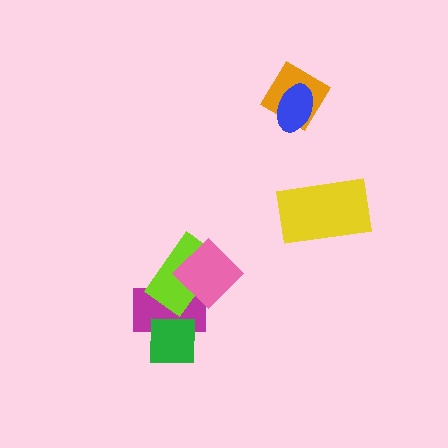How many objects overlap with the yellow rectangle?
0 objects overlap with the yellow rectangle.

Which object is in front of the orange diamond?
The blue ellipse is in front of the orange diamond.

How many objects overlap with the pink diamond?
2 objects overlap with the pink diamond.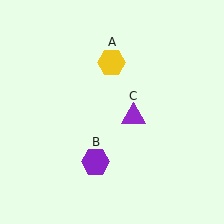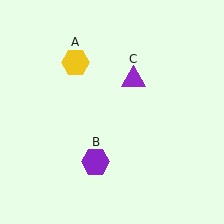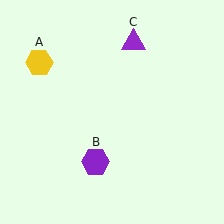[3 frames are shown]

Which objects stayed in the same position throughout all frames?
Purple hexagon (object B) remained stationary.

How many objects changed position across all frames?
2 objects changed position: yellow hexagon (object A), purple triangle (object C).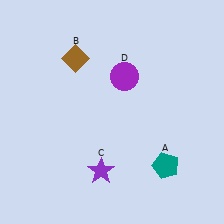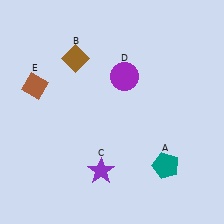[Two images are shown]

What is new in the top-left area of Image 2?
A brown diamond (E) was added in the top-left area of Image 2.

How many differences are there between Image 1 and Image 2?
There is 1 difference between the two images.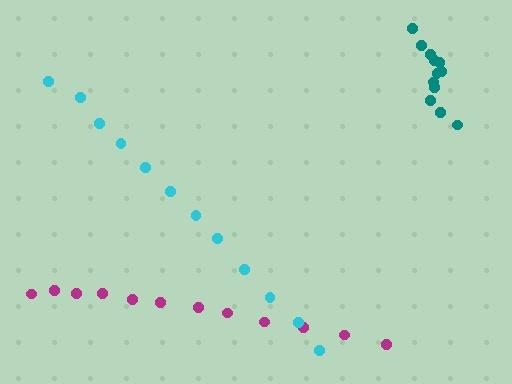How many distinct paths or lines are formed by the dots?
There are 3 distinct paths.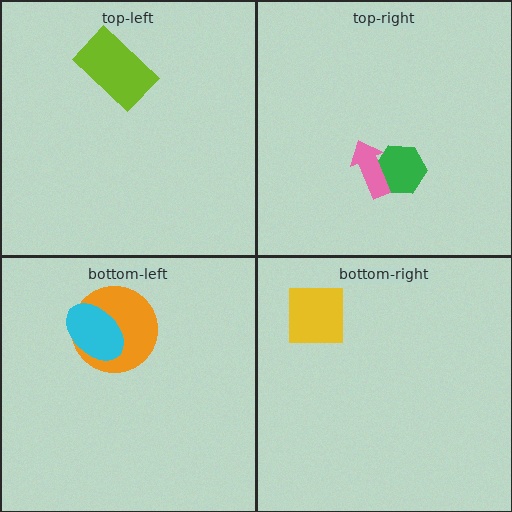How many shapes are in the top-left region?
1.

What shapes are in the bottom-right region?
The yellow square.